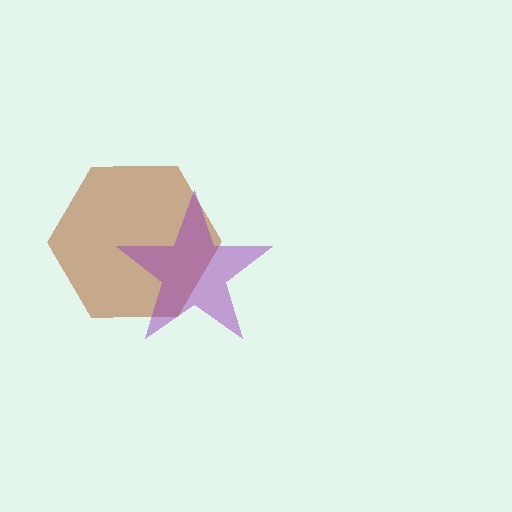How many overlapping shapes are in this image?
There are 2 overlapping shapes in the image.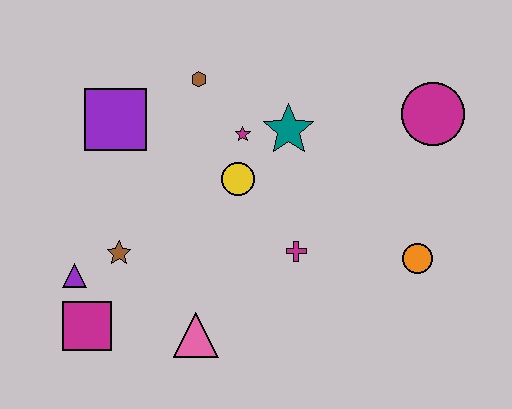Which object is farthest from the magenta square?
The magenta circle is farthest from the magenta square.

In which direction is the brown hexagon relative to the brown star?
The brown hexagon is above the brown star.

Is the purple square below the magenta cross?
No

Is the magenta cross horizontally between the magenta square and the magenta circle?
Yes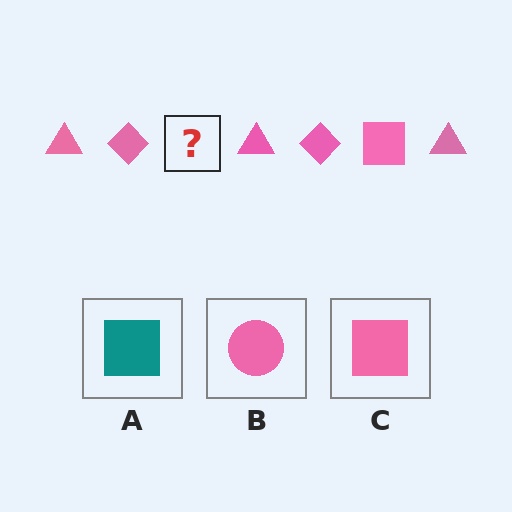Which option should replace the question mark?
Option C.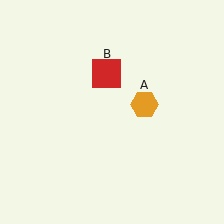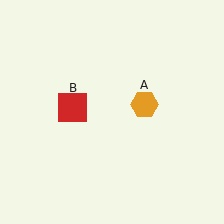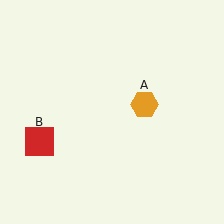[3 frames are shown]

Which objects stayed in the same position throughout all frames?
Orange hexagon (object A) remained stationary.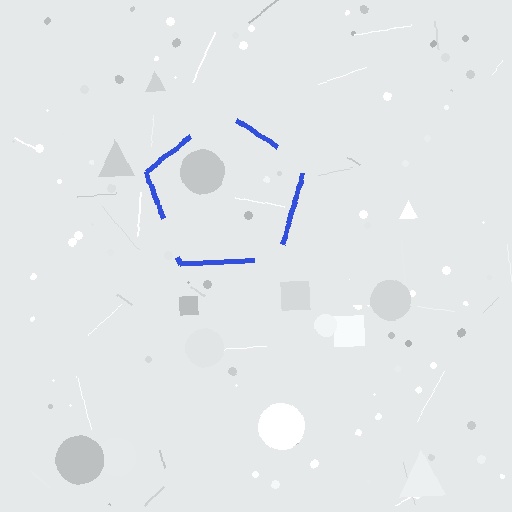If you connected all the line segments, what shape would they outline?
They would outline a pentagon.